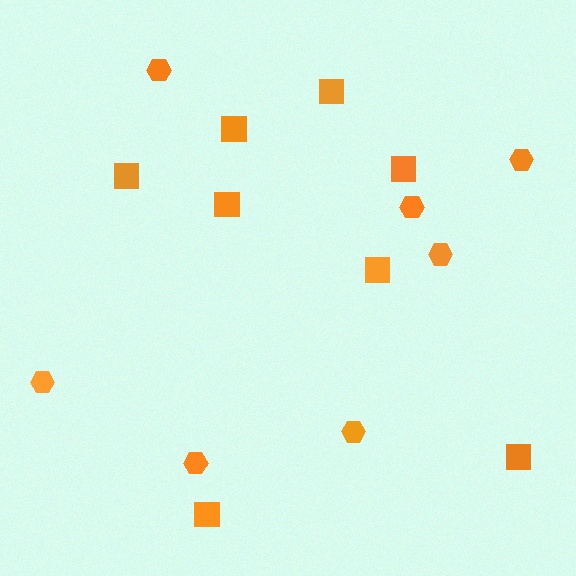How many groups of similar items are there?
There are 2 groups: one group of squares (8) and one group of hexagons (7).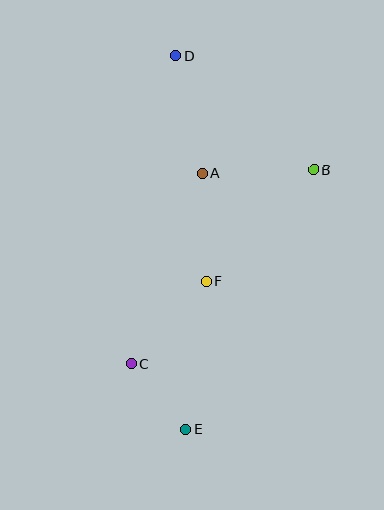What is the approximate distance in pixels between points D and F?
The distance between D and F is approximately 228 pixels.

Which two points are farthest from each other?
Points D and E are farthest from each other.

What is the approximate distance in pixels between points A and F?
The distance between A and F is approximately 108 pixels.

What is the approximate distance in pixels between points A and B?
The distance between A and B is approximately 111 pixels.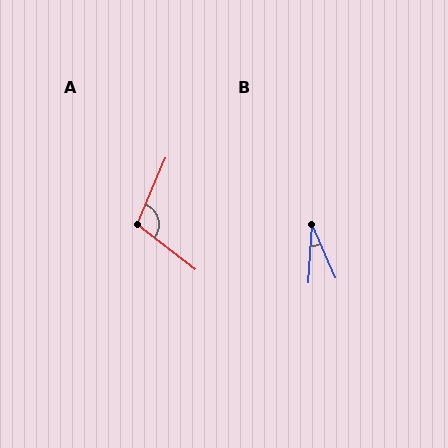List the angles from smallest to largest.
B (27°), A (105°).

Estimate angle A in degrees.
Approximately 105 degrees.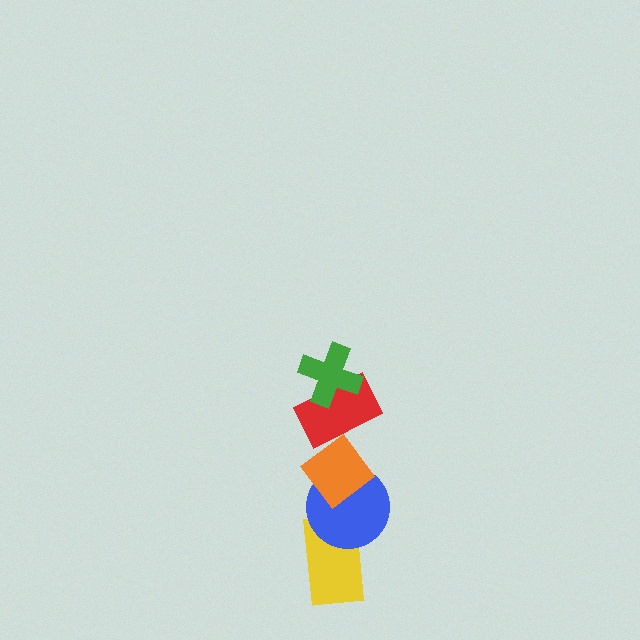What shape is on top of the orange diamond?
The red rectangle is on top of the orange diamond.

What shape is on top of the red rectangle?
The green cross is on top of the red rectangle.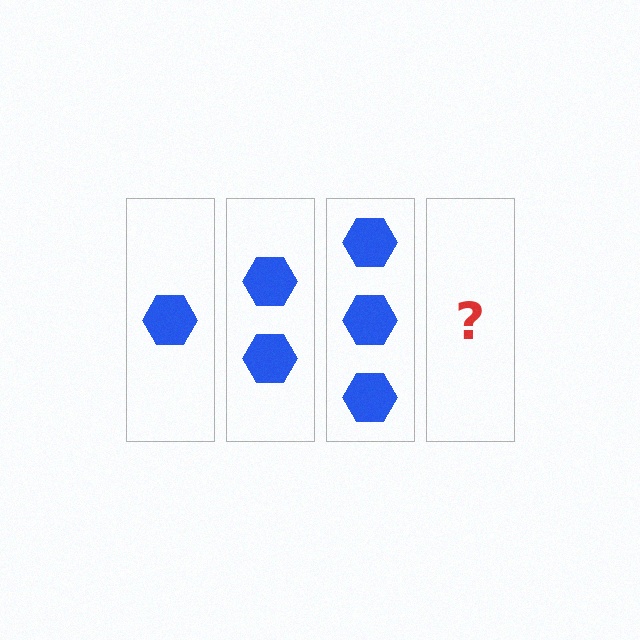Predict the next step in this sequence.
The next step is 4 hexagons.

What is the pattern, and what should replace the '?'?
The pattern is that each step adds one more hexagon. The '?' should be 4 hexagons.